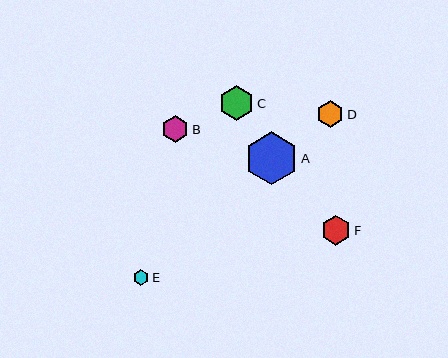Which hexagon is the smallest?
Hexagon E is the smallest with a size of approximately 15 pixels.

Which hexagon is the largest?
Hexagon A is the largest with a size of approximately 53 pixels.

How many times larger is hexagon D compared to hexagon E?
Hexagon D is approximately 1.7 times the size of hexagon E.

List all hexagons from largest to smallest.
From largest to smallest: A, C, F, B, D, E.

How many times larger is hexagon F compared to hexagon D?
Hexagon F is approximately 1.1 times the size of hexagon D.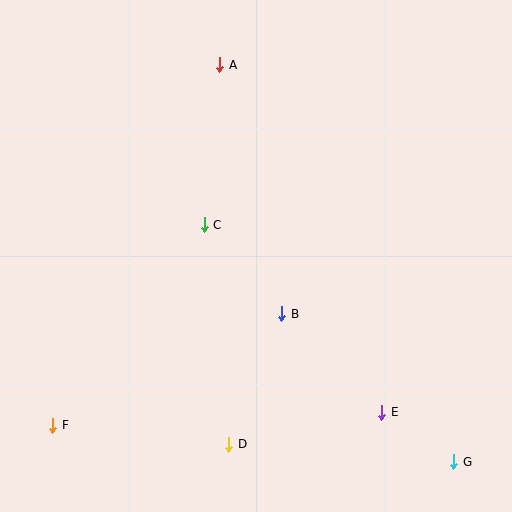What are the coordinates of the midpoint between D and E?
The midpoint between D and E is at (305, 428).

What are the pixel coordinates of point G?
Point G is at (454, 462).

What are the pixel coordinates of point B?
Point B is at (282, 314).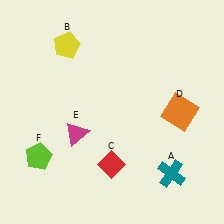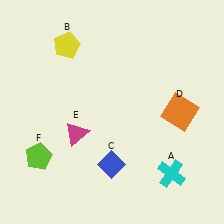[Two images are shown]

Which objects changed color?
A changed from teal to cyan. C changed from red to blue.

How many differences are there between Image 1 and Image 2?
There are 2 differences between the two images.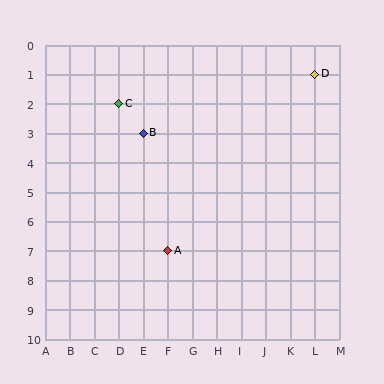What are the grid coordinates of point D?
Point D is at grid coordinates (L, 1).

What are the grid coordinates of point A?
Point A is at grid coordinates (F, 7).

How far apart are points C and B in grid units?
Points C and B are 1 column and 1 row apart (about 1.4 grid units diagonally).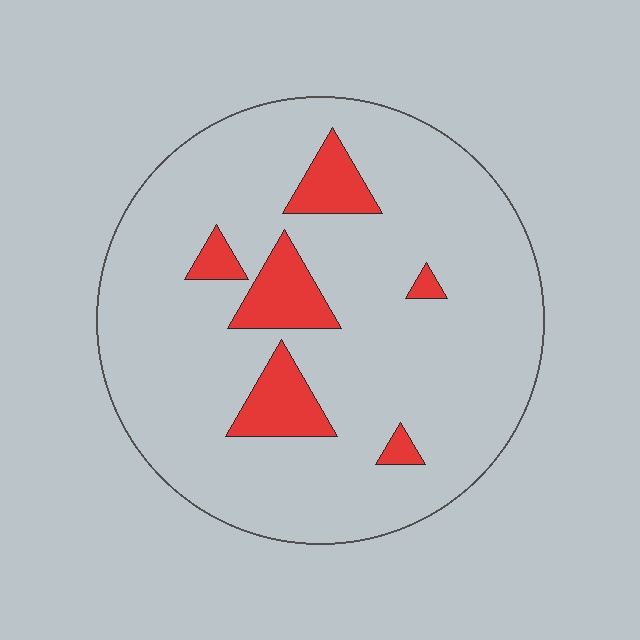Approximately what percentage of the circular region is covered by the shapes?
Approximately 10%.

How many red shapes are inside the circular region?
6.